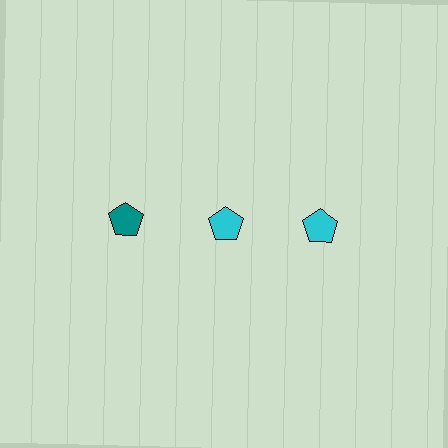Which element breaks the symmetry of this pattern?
The teal pentagon in the top row, leftmost column breaks the symmetry. All other shapes are cyan pentagons.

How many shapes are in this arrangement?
There are 3 shapes arranged in a grid pattern.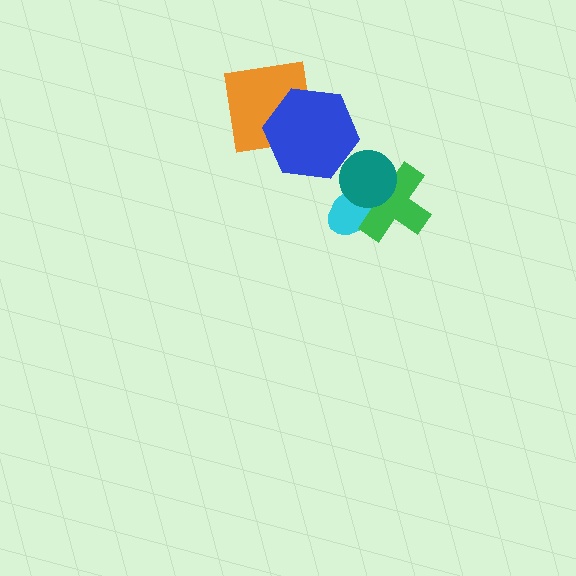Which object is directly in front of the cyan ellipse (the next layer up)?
The green cross is directly in front of the cyan ellipse.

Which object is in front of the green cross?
The teal circle is in front of the green cross.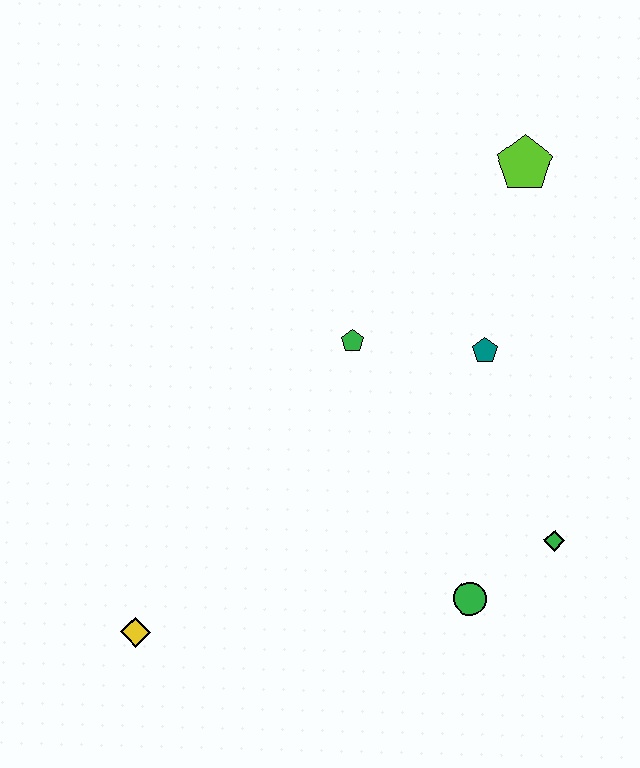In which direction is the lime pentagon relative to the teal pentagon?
The lime pentagon is above the teal pentagon.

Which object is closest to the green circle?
The green diamond is closest to the green circle.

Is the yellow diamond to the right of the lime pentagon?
No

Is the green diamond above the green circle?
Yes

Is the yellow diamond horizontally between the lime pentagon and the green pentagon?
No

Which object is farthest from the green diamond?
The yellow diamond is farthest from the green diamond.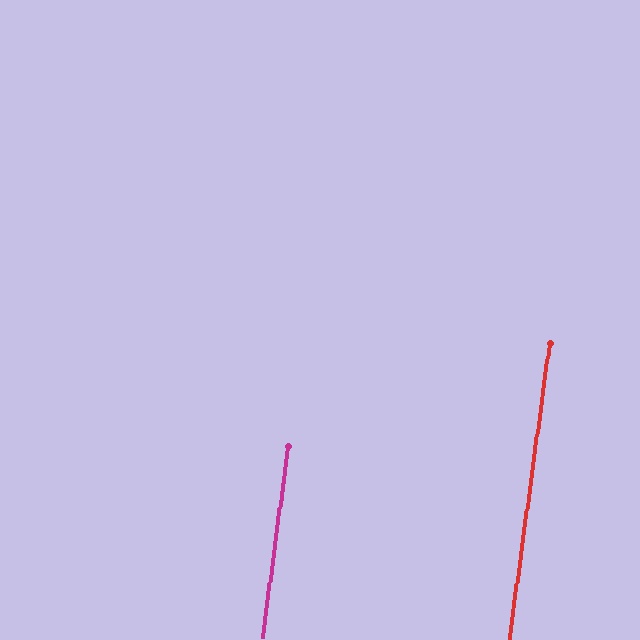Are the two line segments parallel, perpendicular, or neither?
Parallel — their directions differ by only 0.1°.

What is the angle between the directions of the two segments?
Approximately 0 degrees.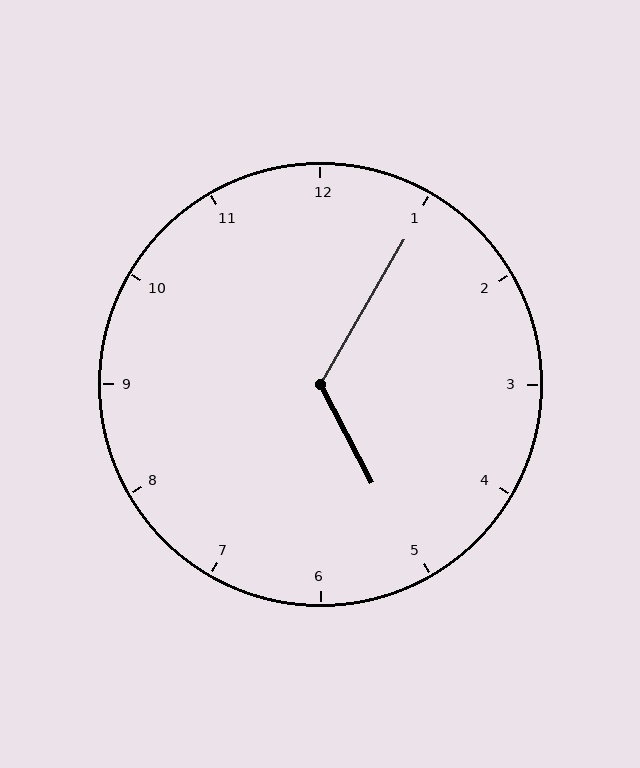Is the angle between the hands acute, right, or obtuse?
It is obtuse.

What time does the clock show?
5:05.